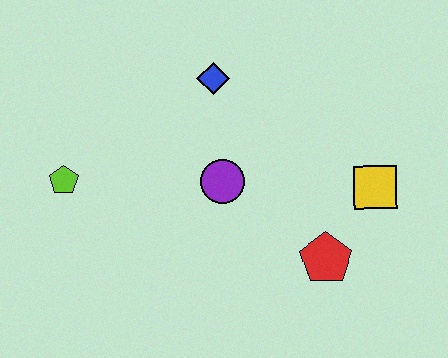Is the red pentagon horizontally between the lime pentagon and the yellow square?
Yes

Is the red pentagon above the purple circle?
No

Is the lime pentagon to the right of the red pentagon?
No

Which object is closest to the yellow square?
The red pentagon is closest to the yellow square.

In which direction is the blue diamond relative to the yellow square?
The blue diamond is to the left of the yellow square.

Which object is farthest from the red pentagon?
The lime pentagon is farthest from the red pentagon.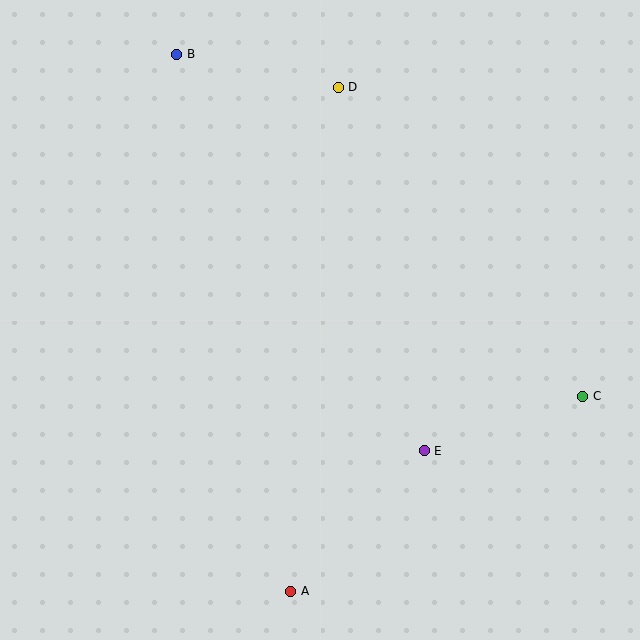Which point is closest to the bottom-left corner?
Point A is closest to the bottom-left corner.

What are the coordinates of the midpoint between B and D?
The midpoint between B and D is at (257, 71).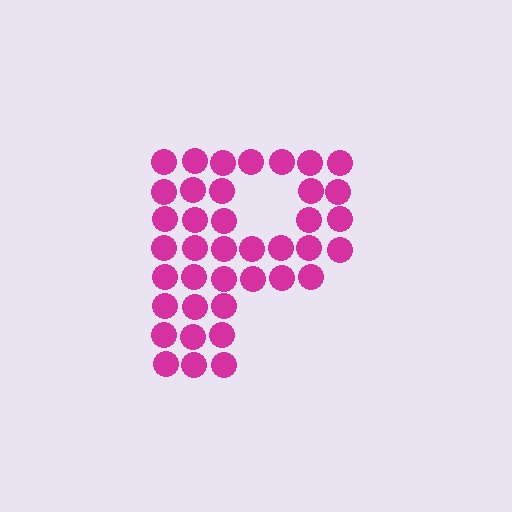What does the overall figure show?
The overall figure shows the letter P.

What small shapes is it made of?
It is made of small circles.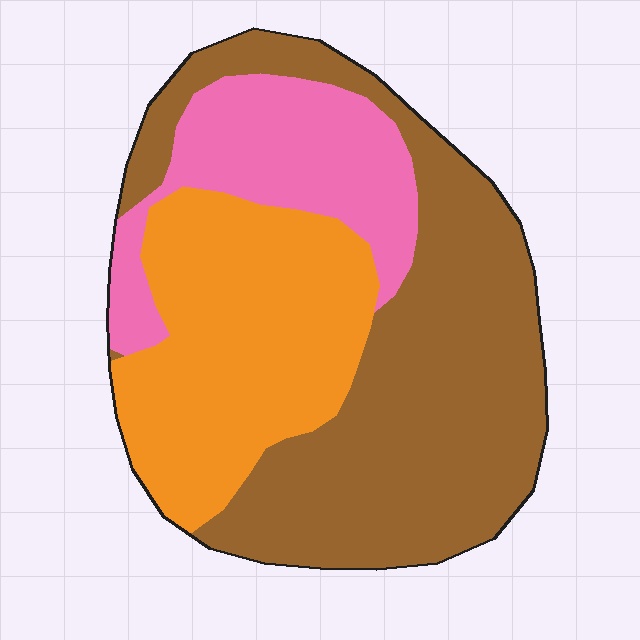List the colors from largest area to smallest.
From largest to smallest: brown, orange, pink.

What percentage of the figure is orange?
Orange covers about 30% of the figure.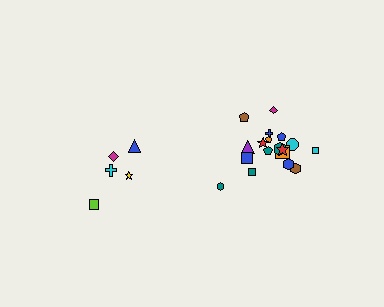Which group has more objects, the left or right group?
The right group.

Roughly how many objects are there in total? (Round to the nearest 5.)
Roughly 25 objects in total.